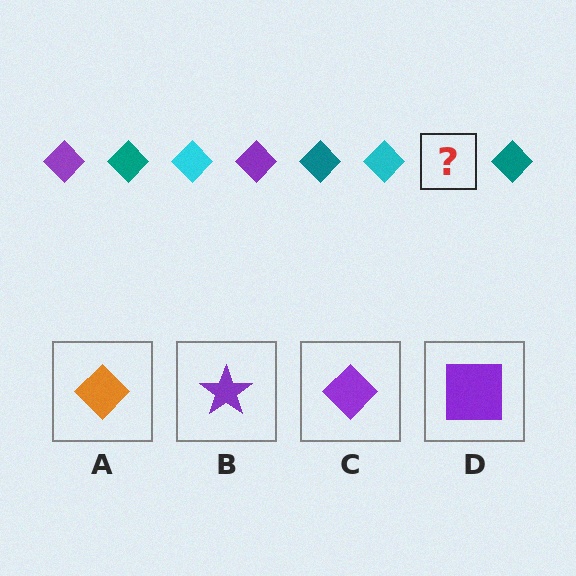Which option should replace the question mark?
Option C.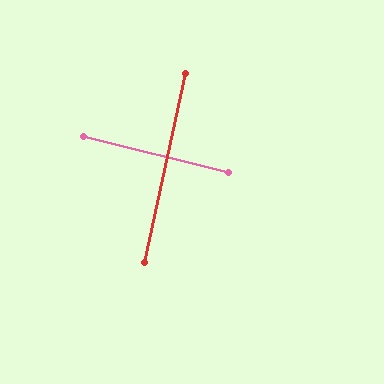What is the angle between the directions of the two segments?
Approximately 88 degrees.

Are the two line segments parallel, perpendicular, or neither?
Perpendicular — they meet at approximately 88°.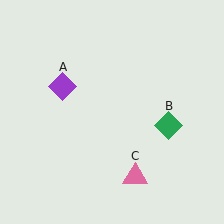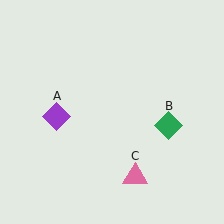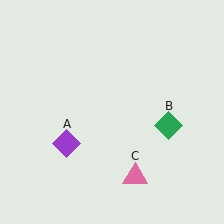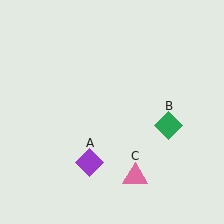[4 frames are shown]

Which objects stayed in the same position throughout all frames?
Green diamond (object B) and pink triangle (object C) remained stationary.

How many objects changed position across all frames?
1 object changed position: purple diamond (object A).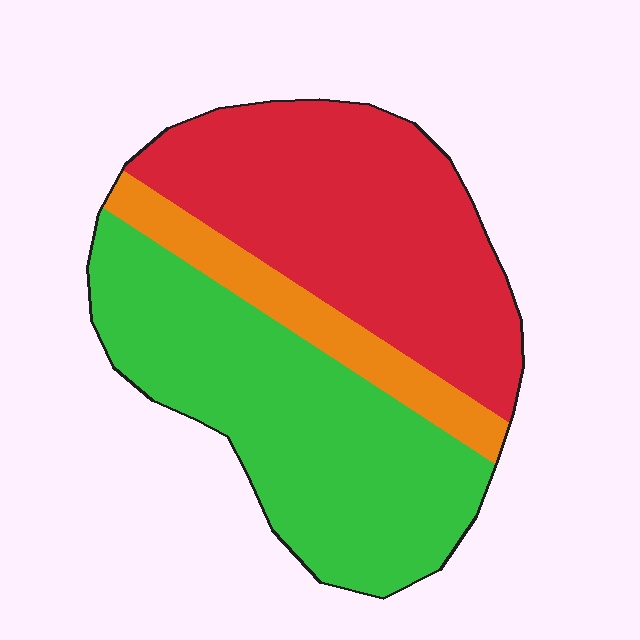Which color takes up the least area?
Orange, at roughly 15%.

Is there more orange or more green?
Green.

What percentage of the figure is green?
Green covers around 45% of the figure.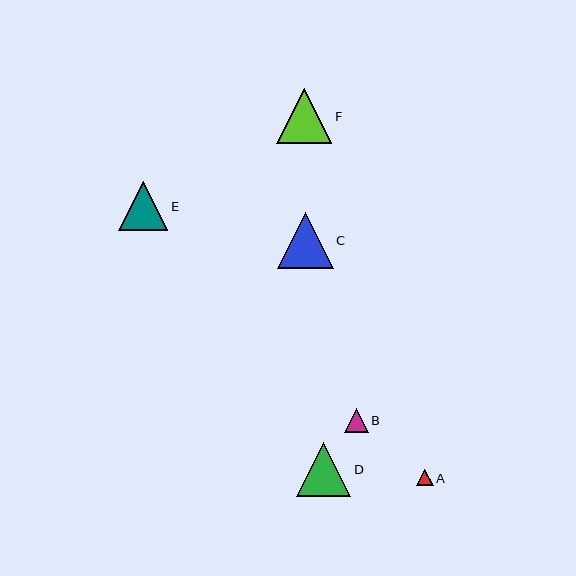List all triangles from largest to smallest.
From largest to smallest: C, F, D, E, B, A.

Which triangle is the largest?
Triangle C is the largest with a size of approximately 56 pixels.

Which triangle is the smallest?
Triangle A is the smallest with a size of approximately 17 pixels.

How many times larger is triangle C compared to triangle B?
Triangle C is approximately 2.4 times the size of triangle B.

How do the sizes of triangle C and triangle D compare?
Triangle C and triangle D are approximately the same size.